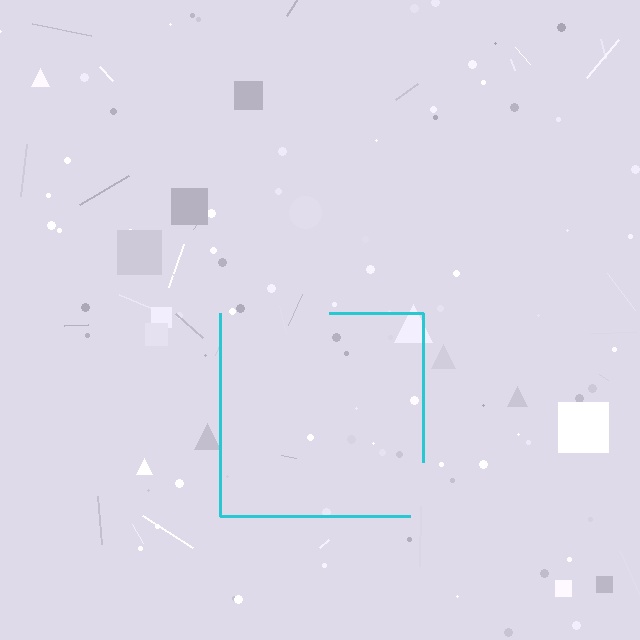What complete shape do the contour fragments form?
The contour fragments form a square.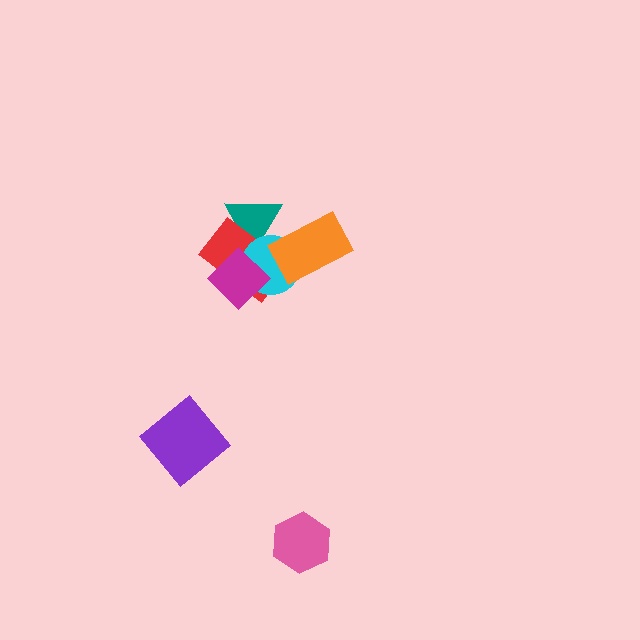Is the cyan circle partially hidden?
Yes, it is partially covered by another shape.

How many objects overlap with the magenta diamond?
2 objects overlap with the magenta diamond.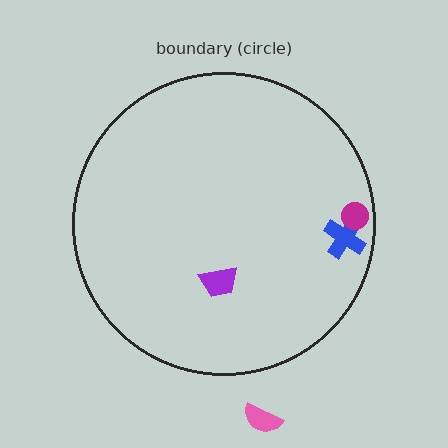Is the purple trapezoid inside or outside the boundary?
Inside.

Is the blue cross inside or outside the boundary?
Inside.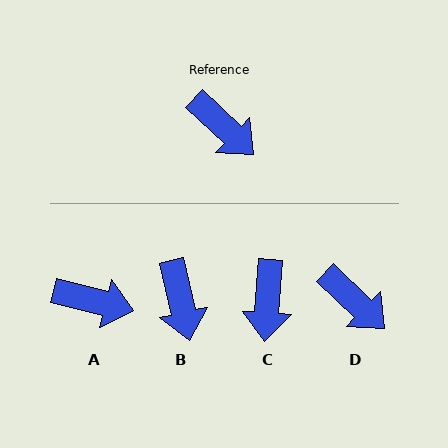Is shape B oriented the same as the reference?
No, it is off by about 34 degrees.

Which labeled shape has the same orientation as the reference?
D.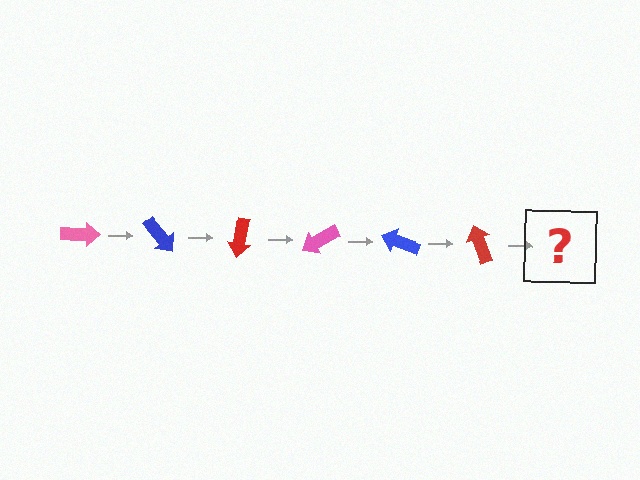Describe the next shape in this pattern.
It should be a pink arrow, rotated 300 degrees from the start.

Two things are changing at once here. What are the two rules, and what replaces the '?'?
The two rules are that it rotates 50 degrees each step and the color cycles through pink, blue, and red. The '?' should be a pink arrow, rotated 300 degrees from the start.